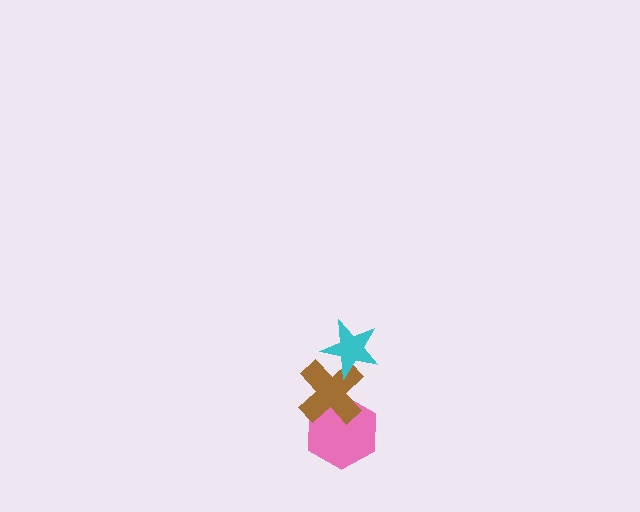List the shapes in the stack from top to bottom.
From top to bottom: the cyan star, the brown cross, the pink hexagon.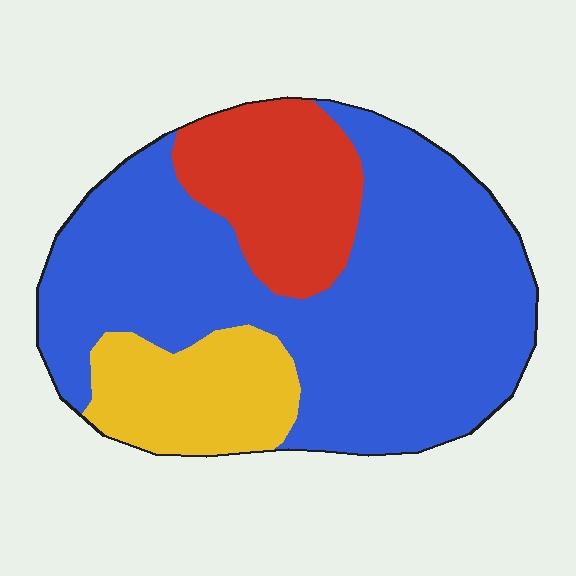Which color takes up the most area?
Blue, at roughly 65%.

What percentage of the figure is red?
Red covers 18% of the figure.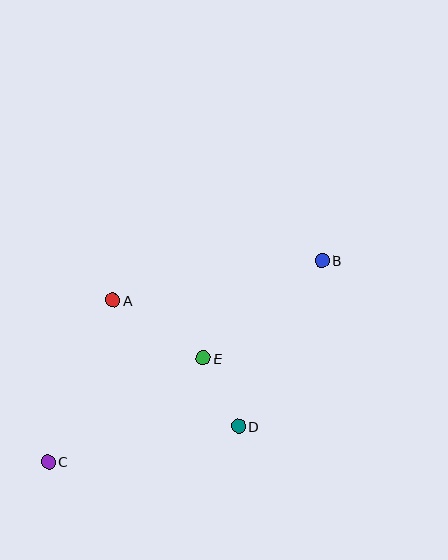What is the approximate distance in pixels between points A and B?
The distance between A and B is approximately 213 pixels.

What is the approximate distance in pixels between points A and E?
The distance between A and E is approximately 108 pixels.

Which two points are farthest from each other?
Points B and C are farthest from each other.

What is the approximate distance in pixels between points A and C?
The distance between A and C is approximately 174 pixels.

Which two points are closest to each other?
Points D and E are closest to each other.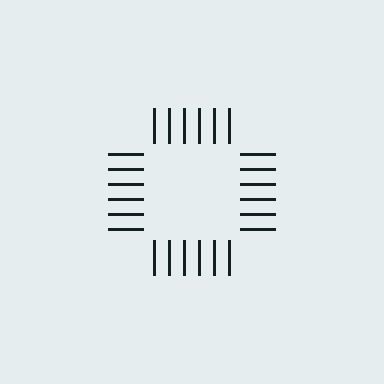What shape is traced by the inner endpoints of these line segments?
An illusory square — the line segments terminate on its edges but no continuous stroke is drawn.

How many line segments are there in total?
24 — 6 along each of the 4 edges.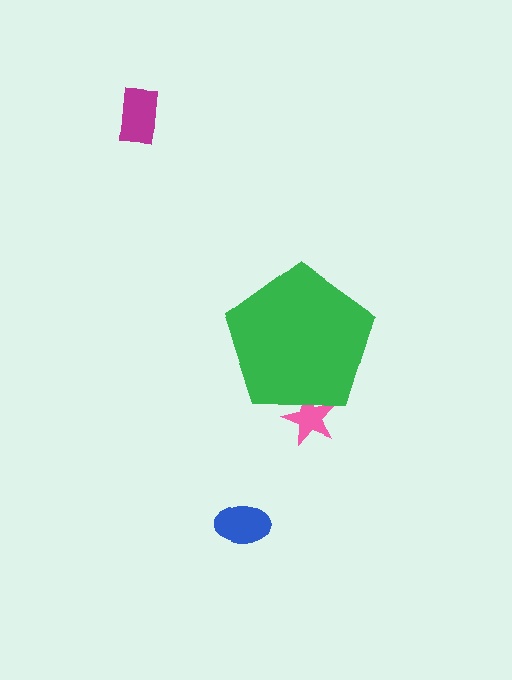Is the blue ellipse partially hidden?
No, the blue ellipse is fully visible.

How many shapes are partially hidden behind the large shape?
1 shape is partially hidden.